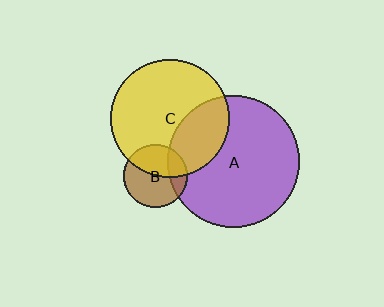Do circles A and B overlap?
Yes.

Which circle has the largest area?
Circle A (purple).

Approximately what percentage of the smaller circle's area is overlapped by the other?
Approximately 20%.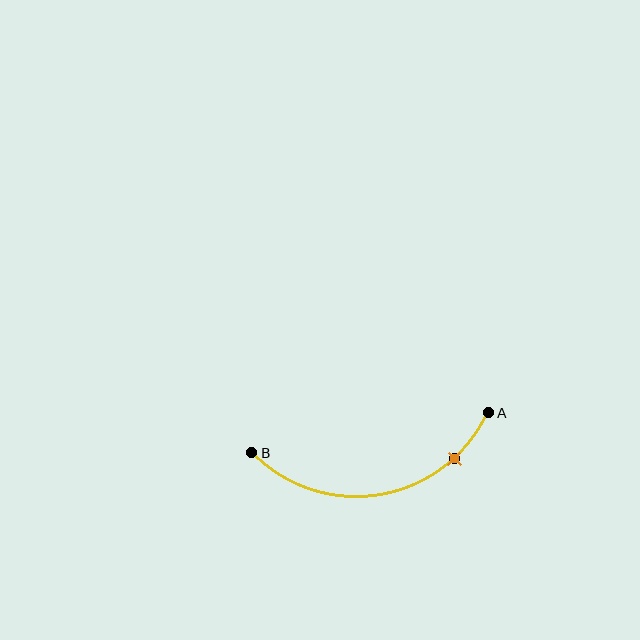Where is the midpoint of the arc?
The arc midpoint is the point on the curve farthest from the straight line joining A and B. It sits below that line.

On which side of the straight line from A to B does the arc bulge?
The arc bulges below the straight line connecting A and B.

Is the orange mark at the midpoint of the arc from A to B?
No. The orange mark lies on the arc but is closer to endpoint A. The arc midpoint would be at the point on the curve equidistant along the arc from both A and B.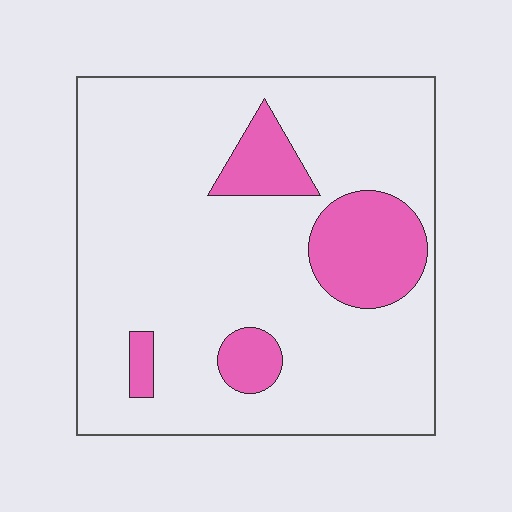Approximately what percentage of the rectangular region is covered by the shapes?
Approximately 15%.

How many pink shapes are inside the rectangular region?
4.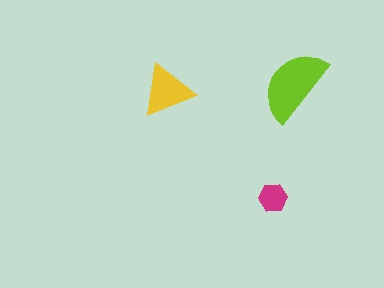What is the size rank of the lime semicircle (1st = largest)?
1st.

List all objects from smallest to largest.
The magenta hexagon, the yellow triangle, the lime semicircle.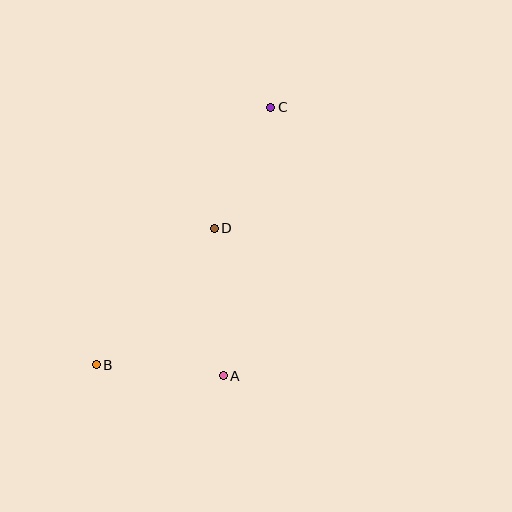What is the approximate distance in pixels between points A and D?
The distance between A and D is approximately 148 pixels.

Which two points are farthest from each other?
Points B and C are farthest from each other.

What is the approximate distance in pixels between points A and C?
The distance between A and C is approximately 273 pixels.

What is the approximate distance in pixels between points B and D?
The distance between B and D is approximately 180 pixels.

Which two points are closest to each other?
Points A and B are closest to each other.